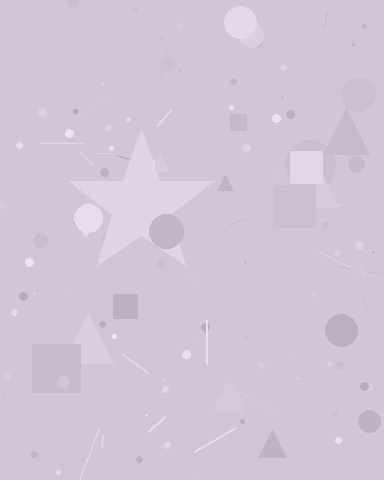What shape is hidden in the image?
A star is hidden in the image.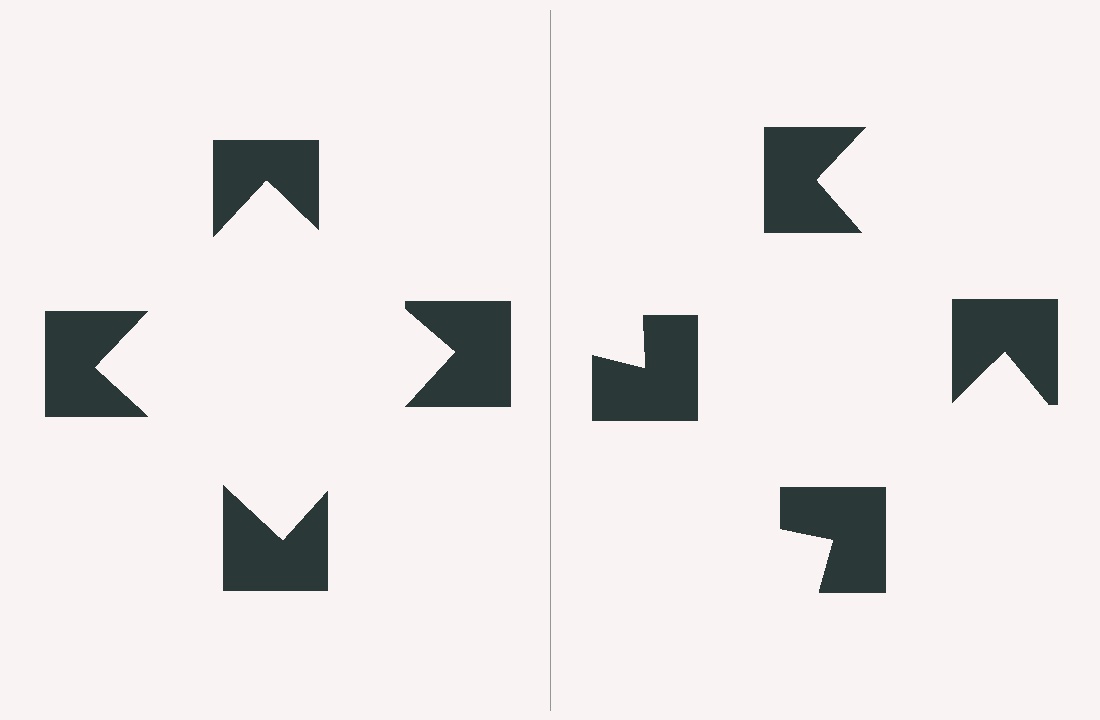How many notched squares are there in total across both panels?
8 — 4 on each side.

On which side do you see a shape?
An illusory square appears on the left side. On the right side the wedge cuts are rotated, so no coherent shape forms.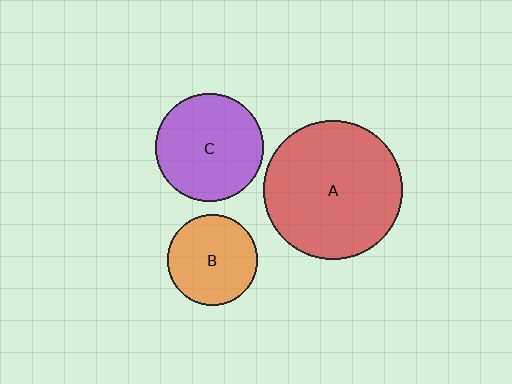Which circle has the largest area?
Circle A (red).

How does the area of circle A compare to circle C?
Approximately 1.7 times.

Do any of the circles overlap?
No, none of the circles overlap.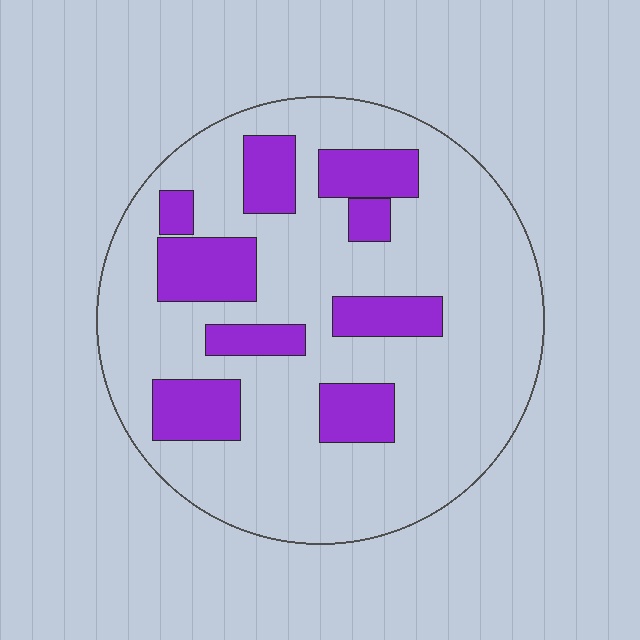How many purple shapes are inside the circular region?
9.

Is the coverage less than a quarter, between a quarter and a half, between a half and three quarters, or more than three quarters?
Less than a quarter.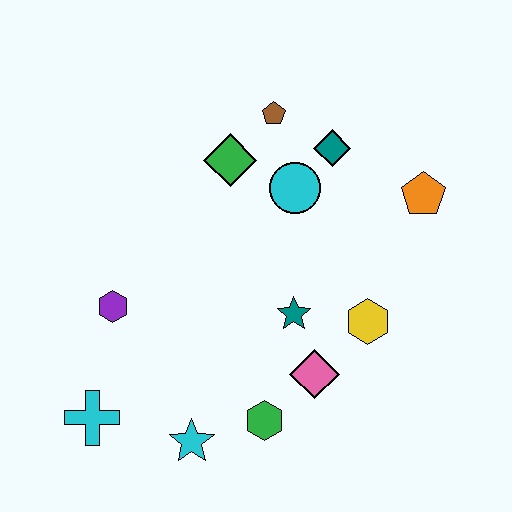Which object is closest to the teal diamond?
The cyan circle is closest to the teal diamond.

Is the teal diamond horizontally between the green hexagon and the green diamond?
No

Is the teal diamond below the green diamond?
No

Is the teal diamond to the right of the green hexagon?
Yes